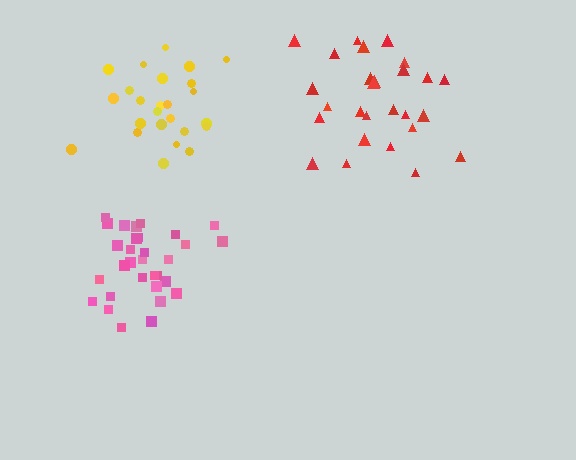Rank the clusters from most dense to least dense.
pink, yellow, red.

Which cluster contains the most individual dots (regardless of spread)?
Pink (31).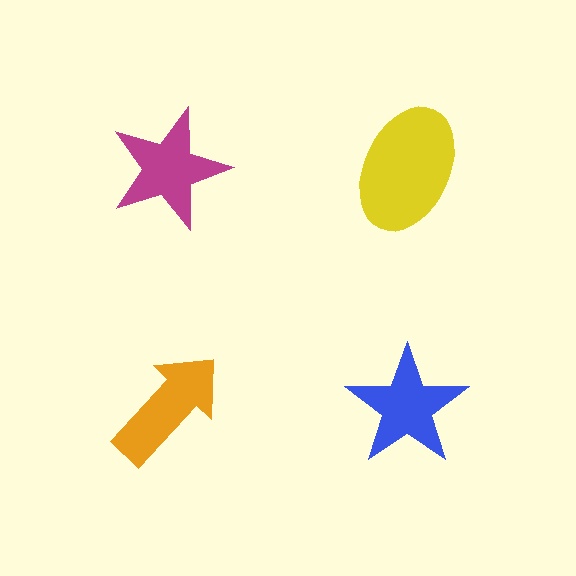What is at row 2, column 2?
A blue star.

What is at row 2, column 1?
An orange arrow.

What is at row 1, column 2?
A yellow ellipse.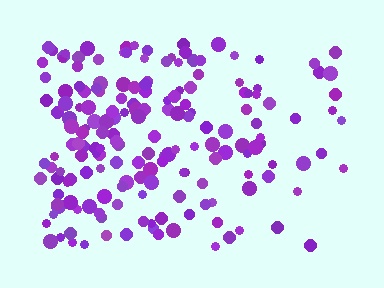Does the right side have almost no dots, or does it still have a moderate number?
Still a moderate number, just noticeably fewer than the left.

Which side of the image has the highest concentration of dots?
The left.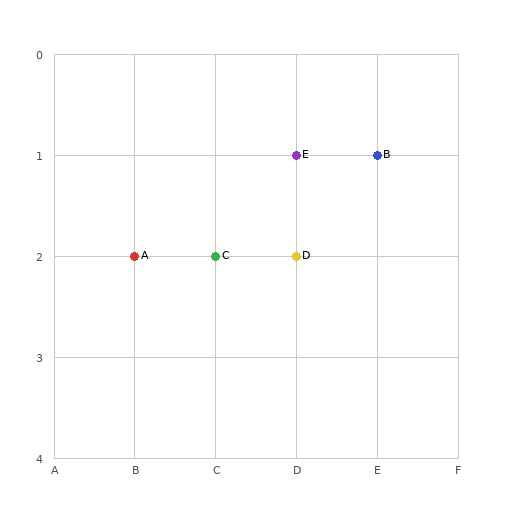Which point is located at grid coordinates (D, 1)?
Point E is at (D, 1).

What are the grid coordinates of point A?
Point A is at grid coordinates (B, 2).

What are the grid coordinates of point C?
Point C is at grid coordinates (C, 2).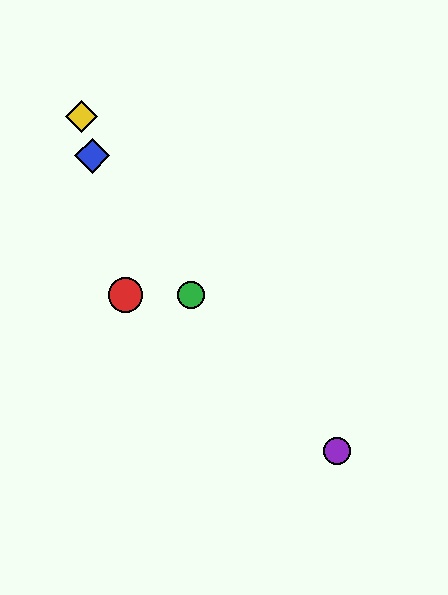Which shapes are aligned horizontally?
The red circle, the green circle are aligned horizontally.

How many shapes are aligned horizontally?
2 shapes (the red circle, the green circle) are aligned horizontally.